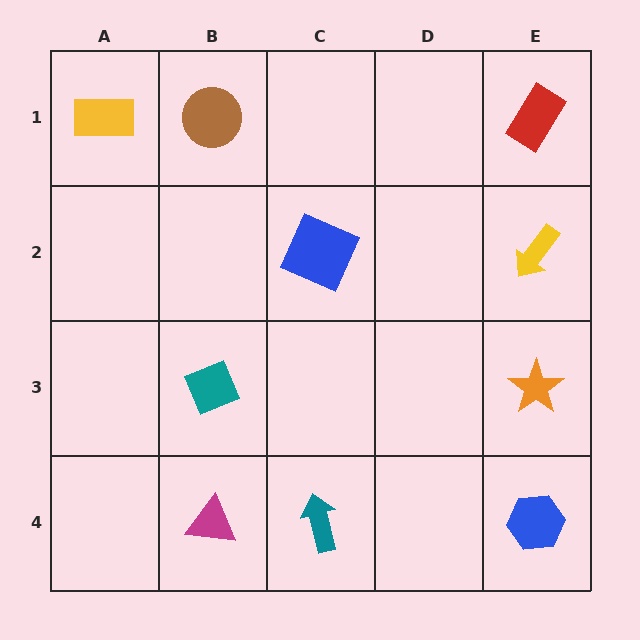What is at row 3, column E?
An orange star.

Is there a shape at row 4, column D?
No, that cell is empty.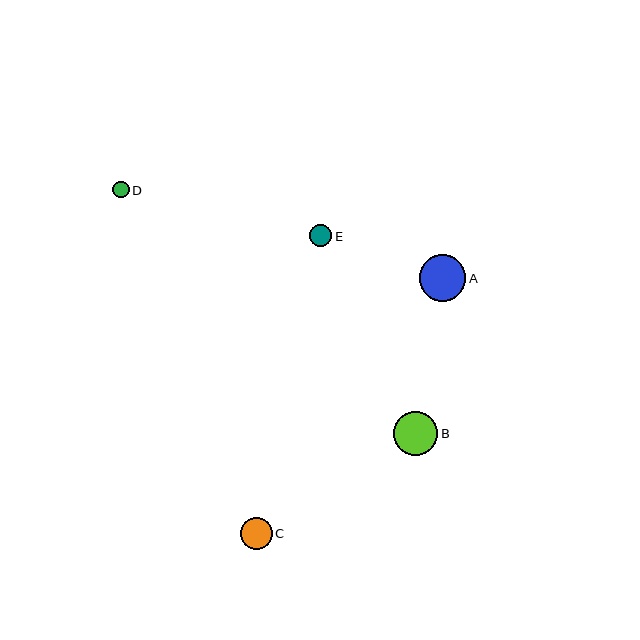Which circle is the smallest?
Circle D is the smallest with a size of approximately 17 pixels.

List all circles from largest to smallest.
From largest to smallest: A, B, C, E, D.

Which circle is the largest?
Circle A is the largest with a size of approximately 47 pixels.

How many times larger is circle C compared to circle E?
Circle C is approximately 1.4 times the size of circle E.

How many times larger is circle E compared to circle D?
Circle E is approximately 1.3 times the size of circle D.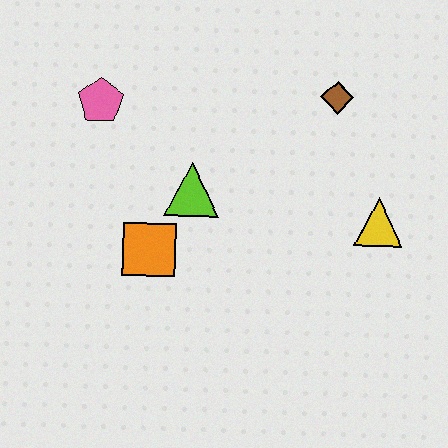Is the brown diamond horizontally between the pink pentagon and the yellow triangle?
Yes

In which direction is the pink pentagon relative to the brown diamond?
The pink pentagon is to the left of the brown diamond.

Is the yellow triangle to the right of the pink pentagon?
Yes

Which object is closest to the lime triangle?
The orange square is closest to the lime triangle.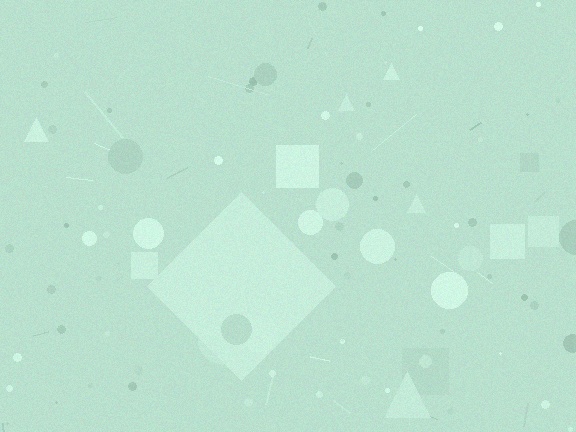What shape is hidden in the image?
A diamond is hidden in the image.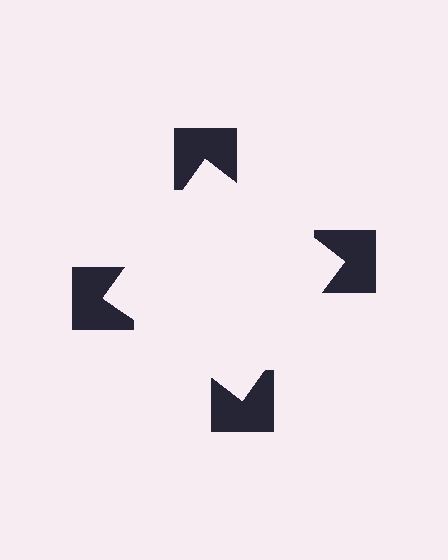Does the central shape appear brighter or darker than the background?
It typically appears slightly brighter than the background, even though no actual brightness change is drawn.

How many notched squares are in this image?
There are 4 — one at each vertex of the illusory square.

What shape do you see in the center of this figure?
An illusory square — its edges are inferred from the aligned wedge cuts in the notched squares, not physically drawn.